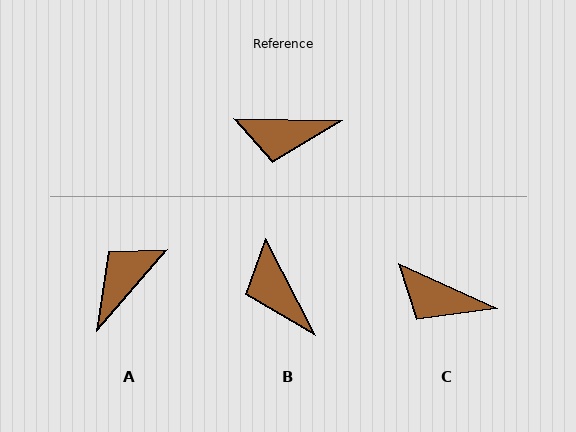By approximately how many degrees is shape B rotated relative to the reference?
Approximately 62 degrees clockwise.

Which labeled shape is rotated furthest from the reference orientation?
A, about 130 degrees away.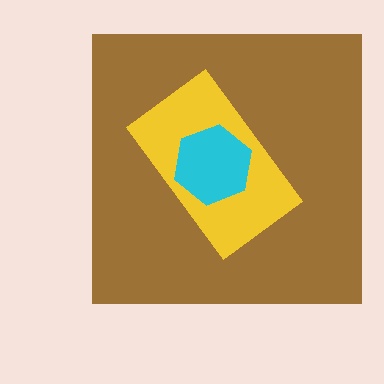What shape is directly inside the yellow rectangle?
The cyan hexagon.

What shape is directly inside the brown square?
The yellow rectangle.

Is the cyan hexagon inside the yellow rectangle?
Yes.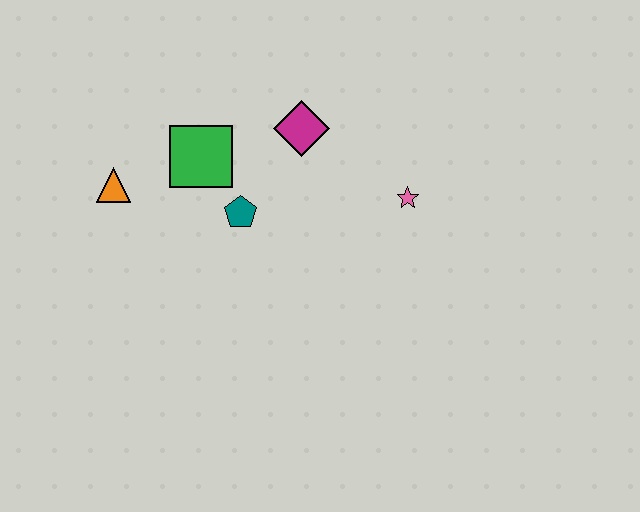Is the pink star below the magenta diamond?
Yes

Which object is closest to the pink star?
The magenta diamond is closest to the pink star.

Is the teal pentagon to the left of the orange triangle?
No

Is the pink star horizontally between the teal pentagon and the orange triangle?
No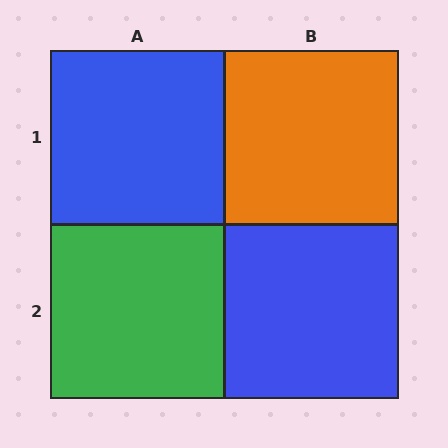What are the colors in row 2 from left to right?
Green, blue.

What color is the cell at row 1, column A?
Blue.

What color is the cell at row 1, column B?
Orange.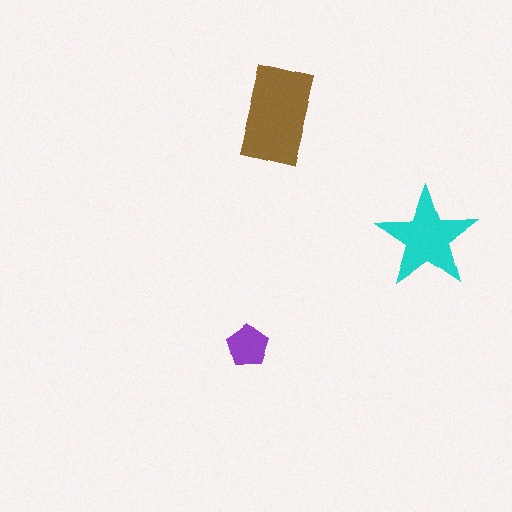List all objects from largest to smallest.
The brown rectangle, the cyan star, the purple pentagon.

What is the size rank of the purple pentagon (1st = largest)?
3rd.